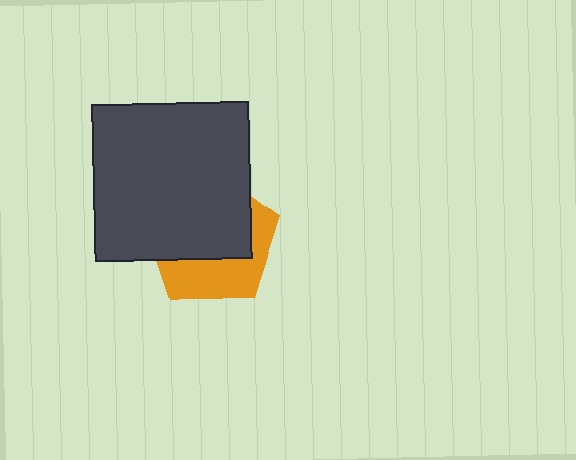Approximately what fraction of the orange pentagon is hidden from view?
Roughly 59% of the orange pentagon is hidden behind the dark gray square.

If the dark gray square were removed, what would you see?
You would see the complete orange pentagon.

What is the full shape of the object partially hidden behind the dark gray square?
The partially hidden object is an orange pentagon.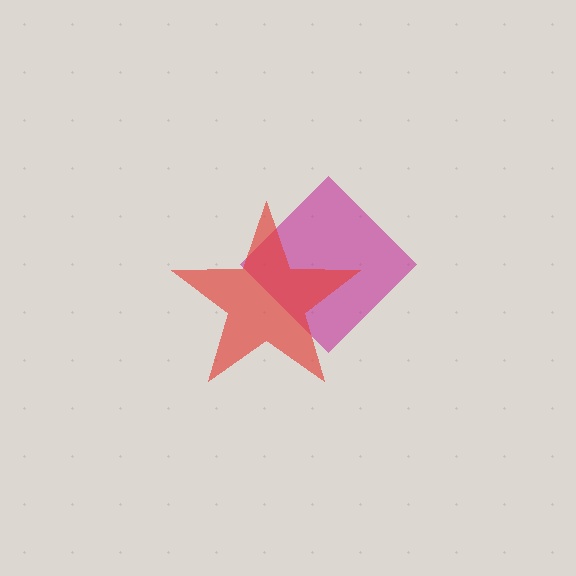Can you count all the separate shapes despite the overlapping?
Yes, there are 2 separate shapes.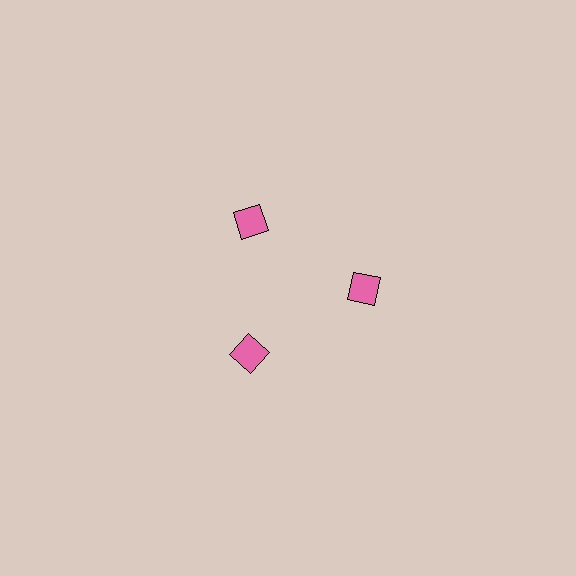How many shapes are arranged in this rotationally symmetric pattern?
There are 3 shapes, arranged in 3 groups of 1.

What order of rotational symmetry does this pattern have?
This pattern has 3-fold rotational symmetry.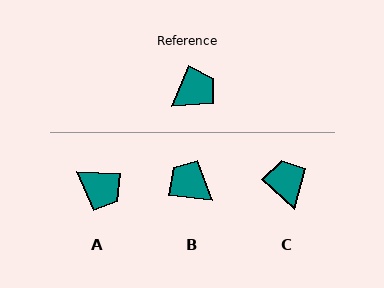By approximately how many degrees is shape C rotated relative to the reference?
Approximately 70 degrees counter-clockwise.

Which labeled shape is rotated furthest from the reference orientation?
B, about 106 degrees away.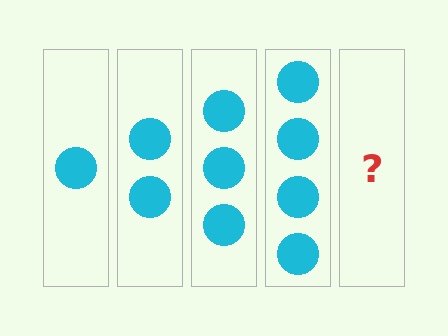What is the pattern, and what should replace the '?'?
The pattern is that each step adds one more circle. The '?' should be 5 circles.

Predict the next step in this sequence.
The next step is 5 circles.